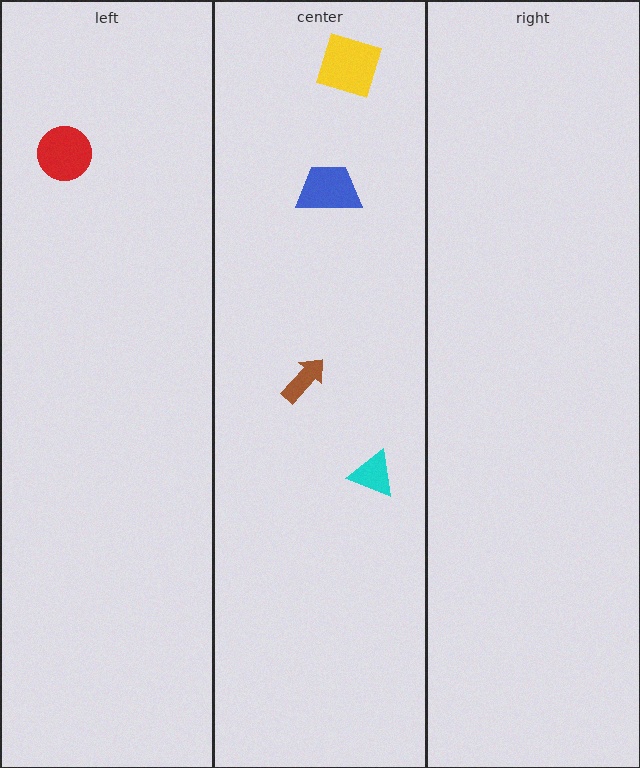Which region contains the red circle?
The left region.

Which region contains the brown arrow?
The center region.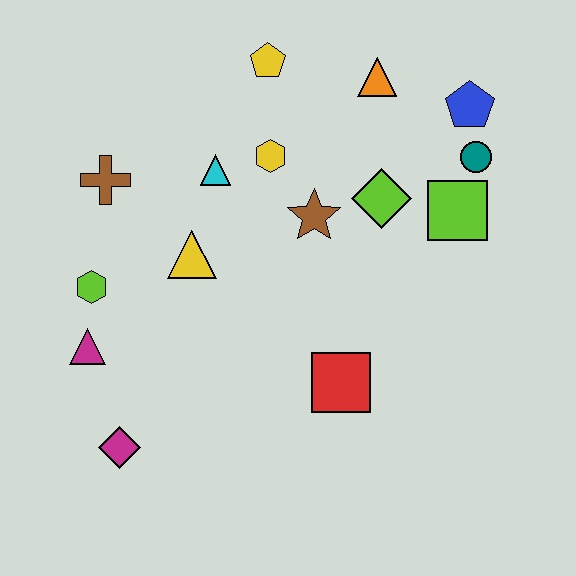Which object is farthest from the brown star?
The magenta diamond is farthest from the brown star.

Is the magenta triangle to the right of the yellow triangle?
No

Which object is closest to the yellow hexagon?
The cyan triangle is closest to the yellow hexagon.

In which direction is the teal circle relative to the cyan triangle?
The teal circle is to the right of the cyan triangle.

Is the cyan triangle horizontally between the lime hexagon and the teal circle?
Yes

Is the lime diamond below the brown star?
No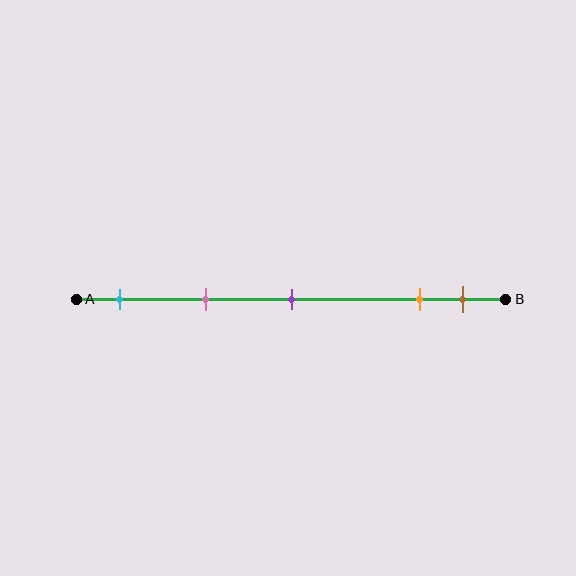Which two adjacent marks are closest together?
The orange and brown marks are the closest adjacent pair.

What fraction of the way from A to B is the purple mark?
The purple mark is approximately 50% (0.5) of the way from A to B.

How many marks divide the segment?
There are 5 marks dividing the segment.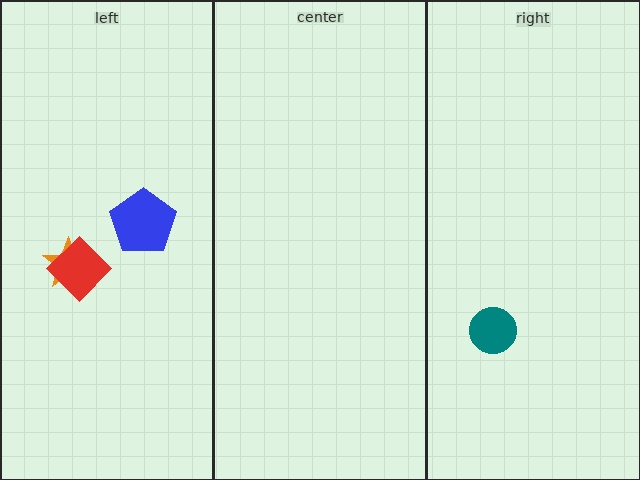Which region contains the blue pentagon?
The left region.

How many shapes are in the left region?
3.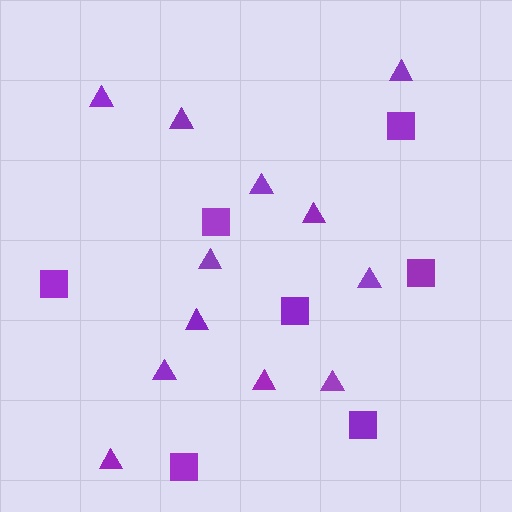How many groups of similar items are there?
There are 2 groups: one group of squares (7) and one group of triangles (12).